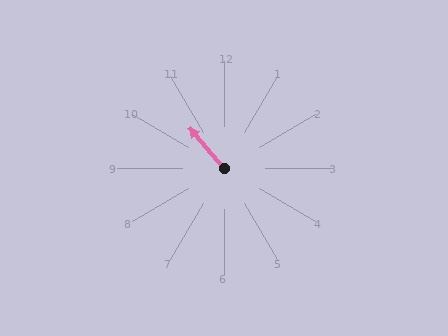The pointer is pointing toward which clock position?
Roughly 11 o'clock.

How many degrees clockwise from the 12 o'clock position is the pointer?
Approximately 319 degrees.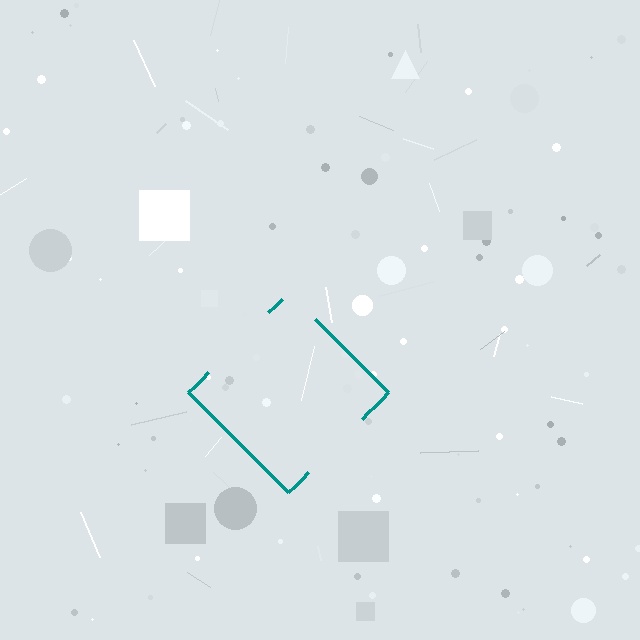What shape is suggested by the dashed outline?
The dashed outline suggests a diamond.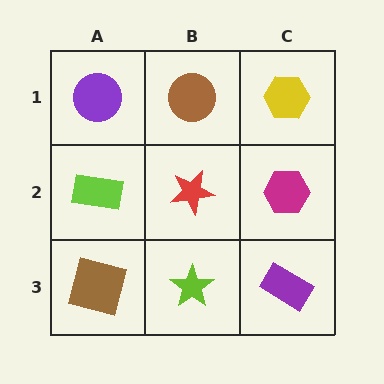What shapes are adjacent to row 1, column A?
A lime rectangle (row 2, column A), a brown circle (row 1, column B).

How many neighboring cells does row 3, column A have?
2.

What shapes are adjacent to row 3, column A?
A lime rectangle (row 2, column A), a lime star (row 3, column B).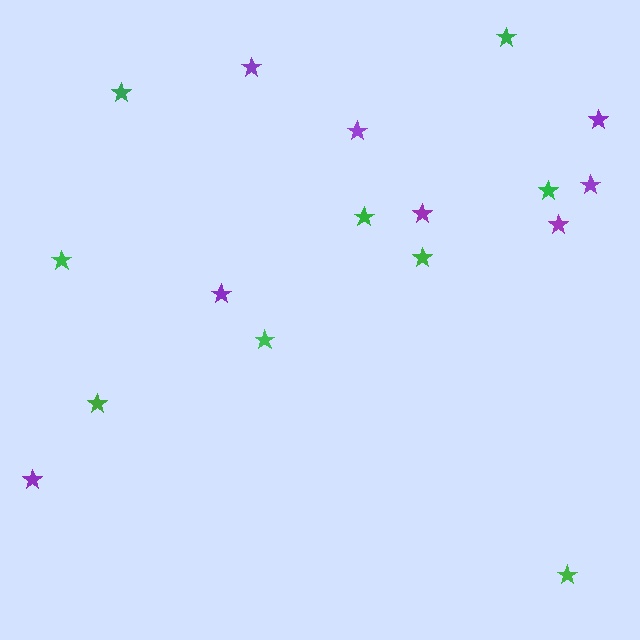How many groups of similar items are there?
There are 2 groups: one group of purple stars (8) and one group of green stars (9).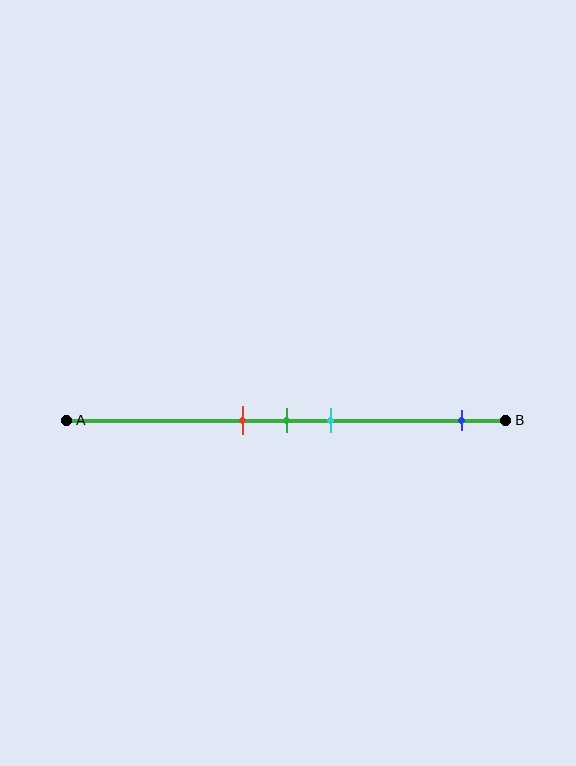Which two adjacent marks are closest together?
The red and green marks are the closest adjacent pair.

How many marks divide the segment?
There are 4 marks dividing the segment.